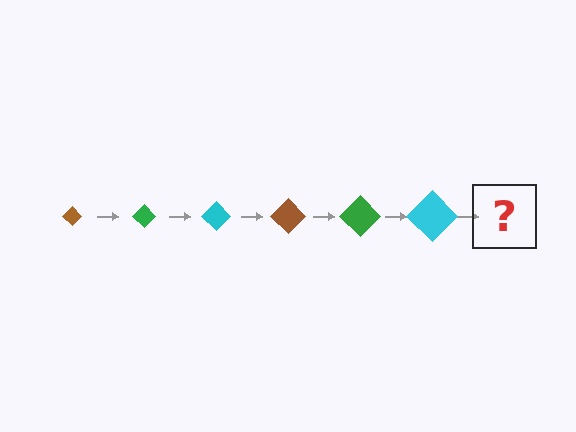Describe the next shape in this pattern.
It should be a brown diamond, larger than the previous one.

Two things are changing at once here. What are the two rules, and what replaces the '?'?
The two rules are that the diamond grows larger each step and the color cycles through brown, green, and cyan. The '?' should be a brown diamond, larger than the previous one.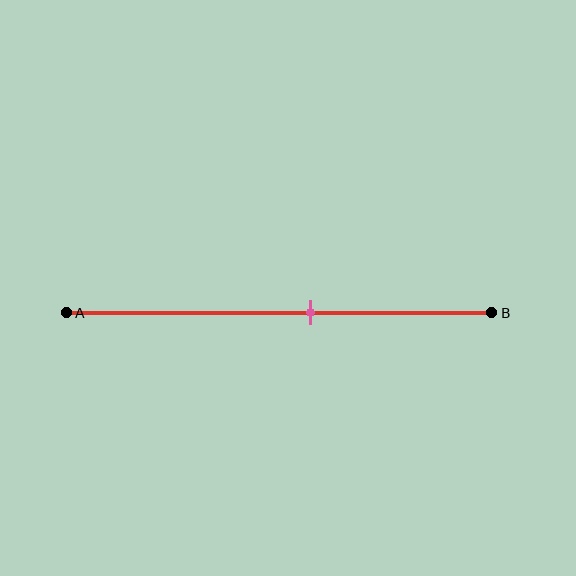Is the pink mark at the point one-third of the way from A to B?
No, the mark is at about 55% from A, not at the 33% one-third point.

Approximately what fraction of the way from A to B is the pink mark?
The pink mark is approximately 55% of the way from A to B.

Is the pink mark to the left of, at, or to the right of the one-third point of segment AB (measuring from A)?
The pink mark is to the right of the one-third point of segment AB.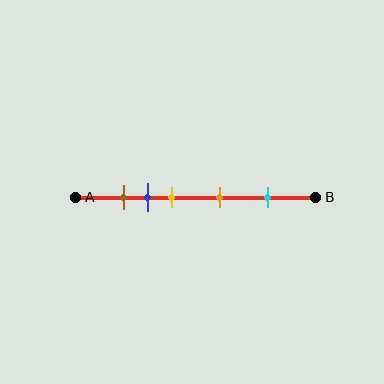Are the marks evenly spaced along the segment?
No, the marks are not evenly spaced.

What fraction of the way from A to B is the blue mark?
The blue mark is approximately 30% (0.3) of the way from A to B.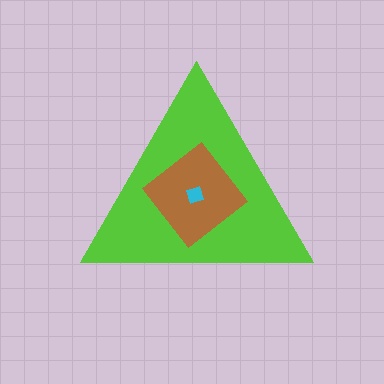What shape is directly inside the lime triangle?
The brown diamond.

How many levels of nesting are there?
3.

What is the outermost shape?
The lime triangle.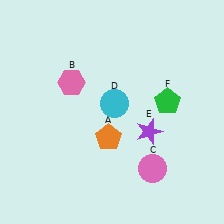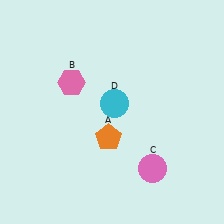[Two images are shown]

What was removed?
The green pentagon (F), the purple star (E) were removed in Image 2.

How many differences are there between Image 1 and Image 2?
There are 2 differences between the two images.